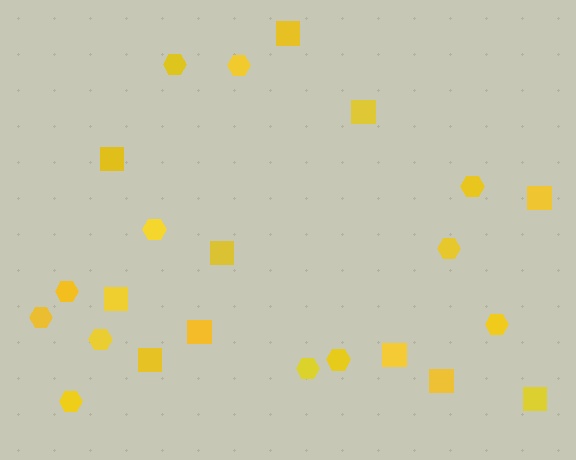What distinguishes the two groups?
There are 2 groups: one group of hexagons (12) and one group of squares (11).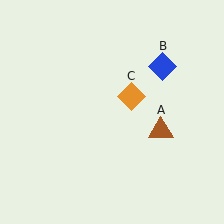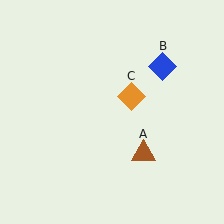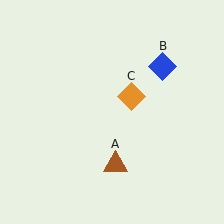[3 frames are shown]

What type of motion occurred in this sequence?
The brown triangle (object A) rotated clockwise around the center of the scene.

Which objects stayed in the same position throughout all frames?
Blue diamond (object B) and orange diamond (object C) remained stationary.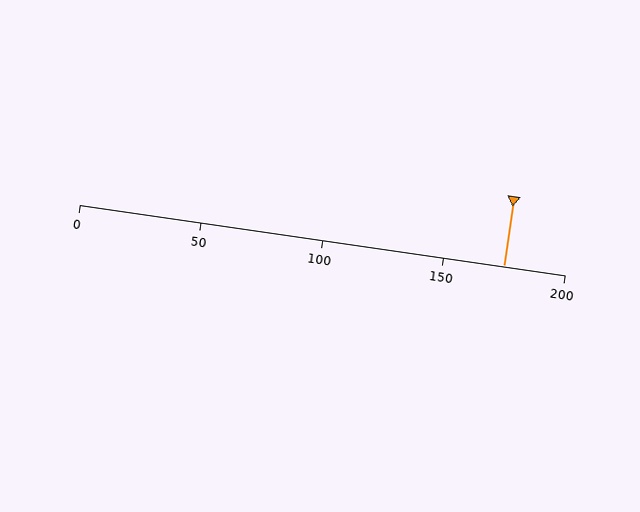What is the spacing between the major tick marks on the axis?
The major ticks are spaced 50 apart.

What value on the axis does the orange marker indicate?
The marker indicates approximately 175.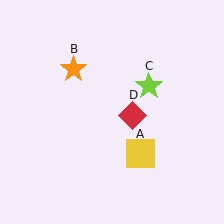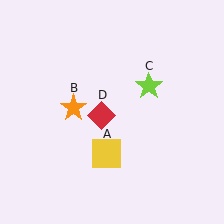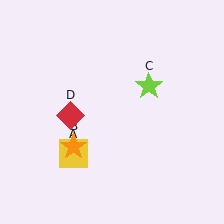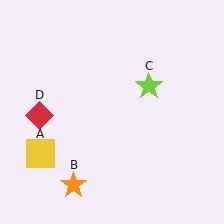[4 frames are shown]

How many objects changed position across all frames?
3 objects changed position: yellow square (object A), orange star (object B), red diamond (object D).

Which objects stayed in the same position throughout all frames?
Lime star (object C) remained stationary.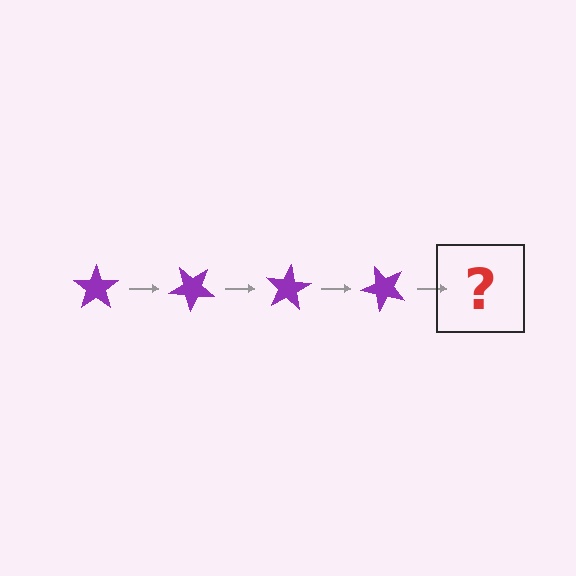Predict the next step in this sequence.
The next step is a purple star rotated 160 degrees.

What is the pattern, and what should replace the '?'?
The pattern is that the star rotates 40 degrees each step. The '?' should be a purple star rotated 160 degrees.